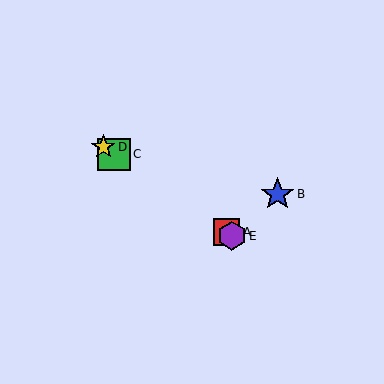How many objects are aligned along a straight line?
4 objects (A, C, D, E) are aligned along a straight line.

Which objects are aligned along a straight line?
Objects A, C, D, E are aligned along a straight line.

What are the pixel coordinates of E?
Object E is at (232, 236).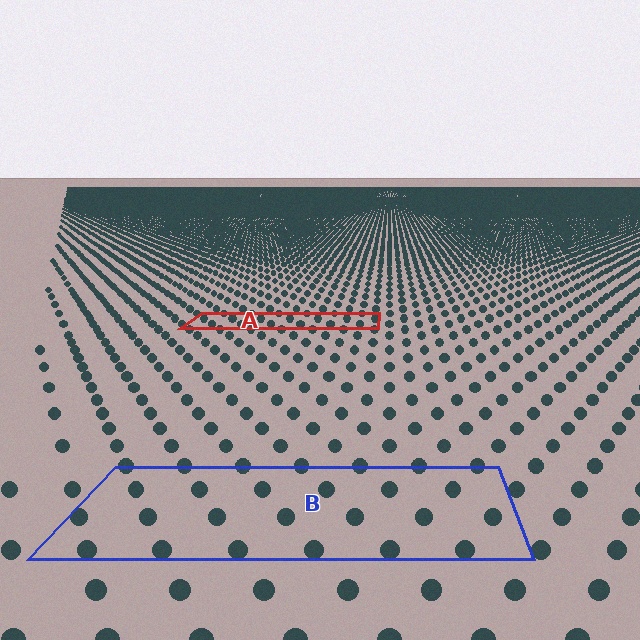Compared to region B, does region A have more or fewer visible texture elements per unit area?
Region A has more texture elements per unit area — they are packed more densely because it is farther away.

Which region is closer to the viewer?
Region B is closer. The texture elements there are larger and more spread out.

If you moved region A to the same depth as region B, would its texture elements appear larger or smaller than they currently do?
They would appear larger. At a closer depth, the same texture elements are projected at a bigger on-screen size.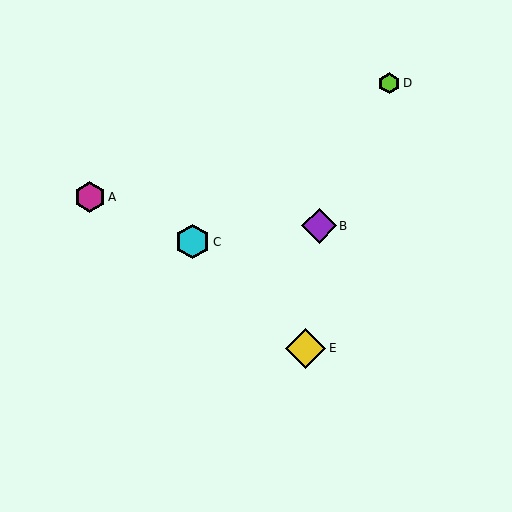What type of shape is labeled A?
Shape A is a magenta hexagon.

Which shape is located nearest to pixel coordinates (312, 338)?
The yellow diamond (labeled E) at (306, 348) is nearest to that location.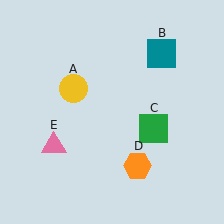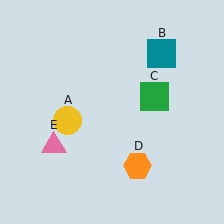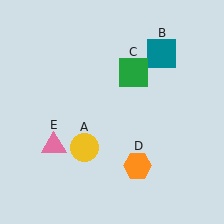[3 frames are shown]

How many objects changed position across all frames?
2 objects changed position: yellow circle (object A), green square (object C).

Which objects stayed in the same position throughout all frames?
Teal square (object B) and orange hexagon (object D) and pink triangle (object E) remained stationary.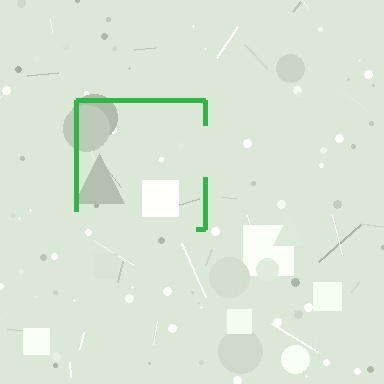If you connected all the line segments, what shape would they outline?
They would outline a square.